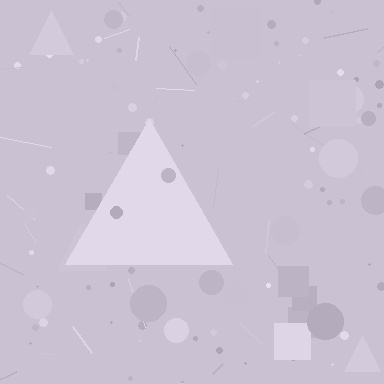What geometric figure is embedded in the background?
A triangle is embedded in the background.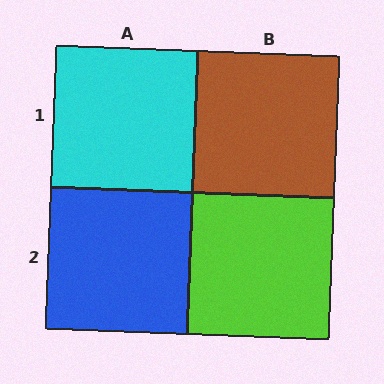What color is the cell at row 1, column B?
Brown.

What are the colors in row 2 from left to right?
Blue, lime.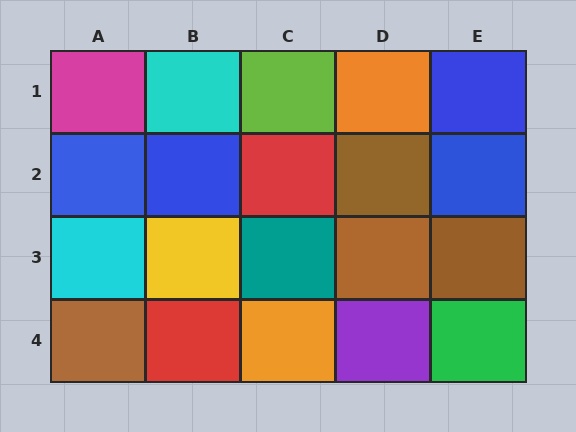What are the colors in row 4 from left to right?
Brown, red, orange, purple, green.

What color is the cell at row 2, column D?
Brown.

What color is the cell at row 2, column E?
Blue.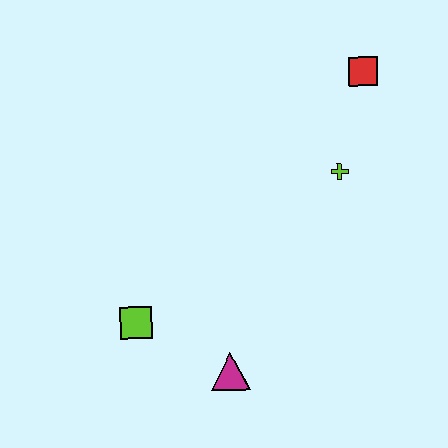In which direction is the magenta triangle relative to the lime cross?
The magenta triangle is below the lime cross.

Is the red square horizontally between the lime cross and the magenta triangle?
No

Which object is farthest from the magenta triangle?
The red square is farthest from the magenta triangle.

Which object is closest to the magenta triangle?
The lime square is closest to the magenta triangle.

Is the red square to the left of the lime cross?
No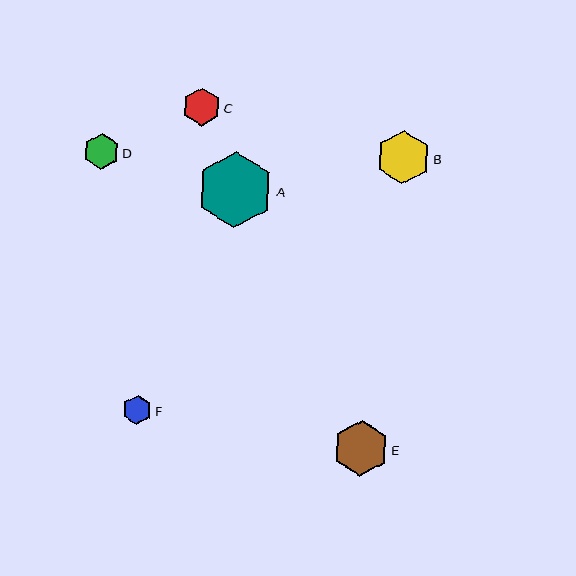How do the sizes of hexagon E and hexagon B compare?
Hexagon E and hexagon B are approximately the same size.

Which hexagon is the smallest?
Hexagon F is the smallest with a size of approximately 29 pixels.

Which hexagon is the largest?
Hexagon A is the largest with a size of approximately 76 pixels.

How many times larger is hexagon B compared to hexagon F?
Hexagon B is approximately 1.8 times the size of hexagon F.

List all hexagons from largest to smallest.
From largest to smallest: A, E, B, C, D, F.